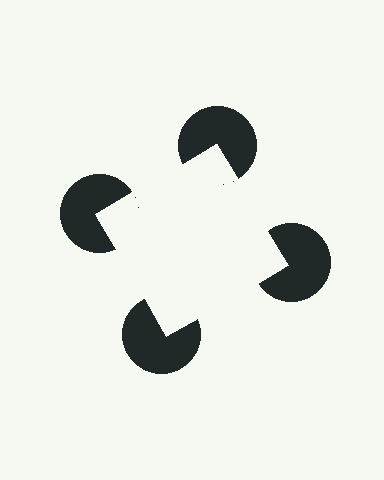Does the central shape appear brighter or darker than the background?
It typically appears slightly brighter than the background, even though no actual brightness change is drawn.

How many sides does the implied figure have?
4 sides.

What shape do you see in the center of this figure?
An illusory square — its edges are inferred from the aligned wedge cuts in the pac-man discs, not physically drawn.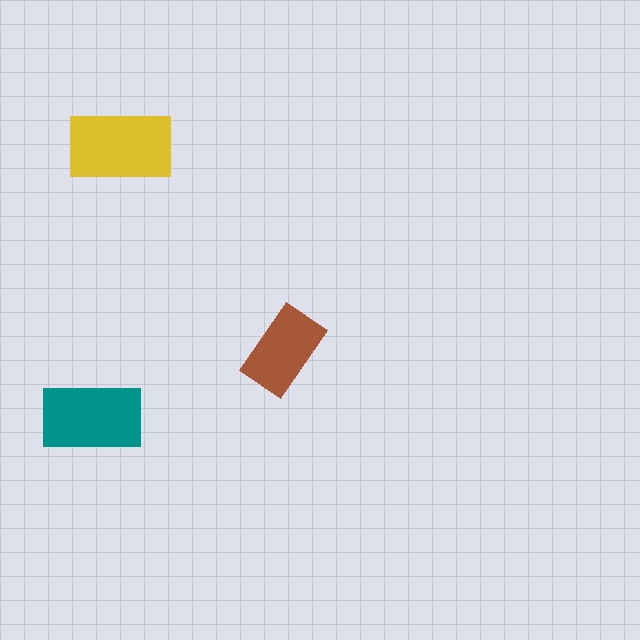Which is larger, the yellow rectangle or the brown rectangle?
The yellow one.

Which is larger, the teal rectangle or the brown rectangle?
The teal one.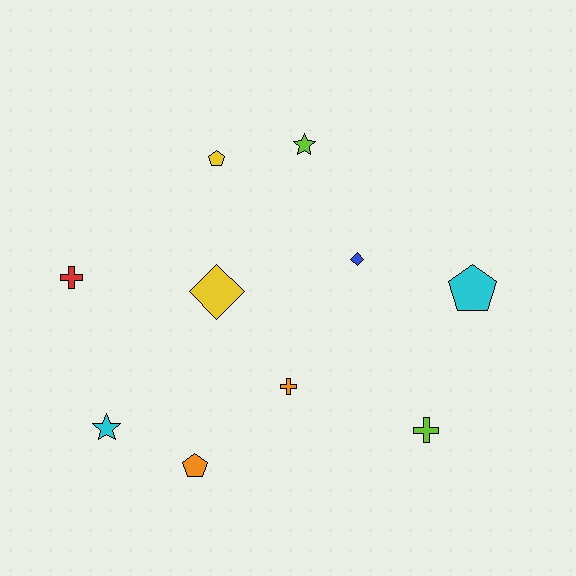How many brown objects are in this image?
There are no brown objects.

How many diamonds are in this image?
There are 2 diamonds.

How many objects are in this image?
There are 10 objects.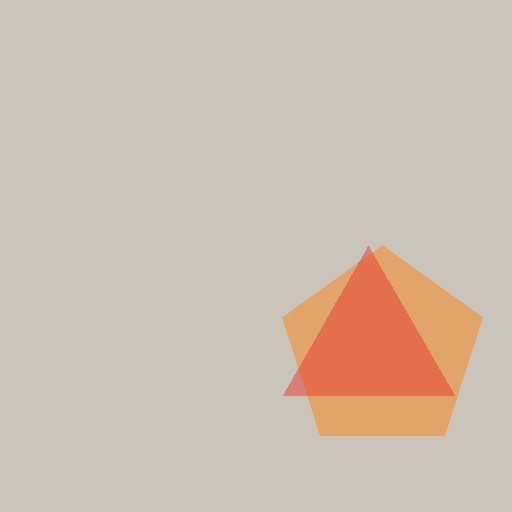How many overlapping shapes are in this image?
There are 2 overlapping shapes in the image.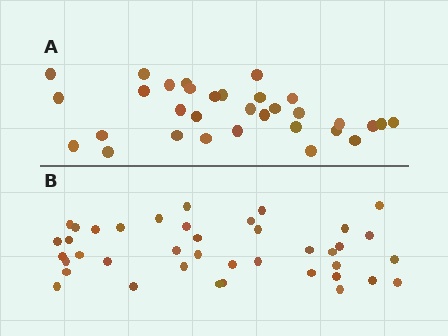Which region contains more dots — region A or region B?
Region B (the bottom region) has more dots.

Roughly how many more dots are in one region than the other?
Region B has roughly 8 or so more dots than region A.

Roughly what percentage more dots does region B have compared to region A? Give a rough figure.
About 25% more.